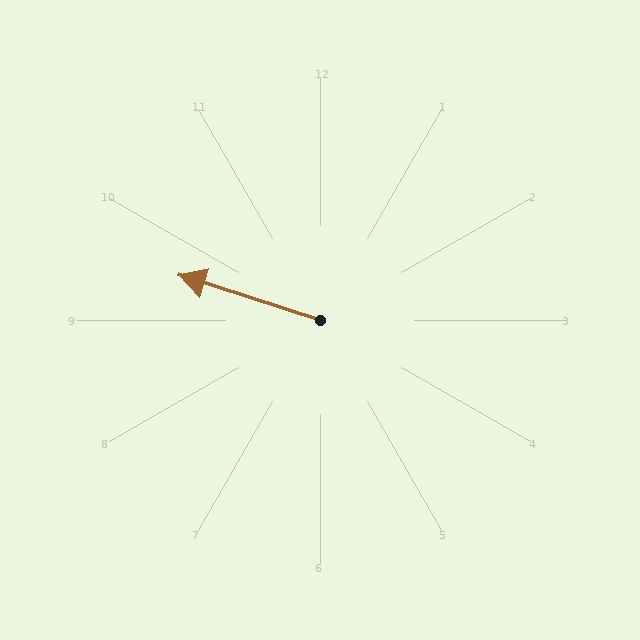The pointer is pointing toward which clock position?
Roughly 10 o'clock.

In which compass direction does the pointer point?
West.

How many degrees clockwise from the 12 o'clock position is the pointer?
Approximately 288 degrees.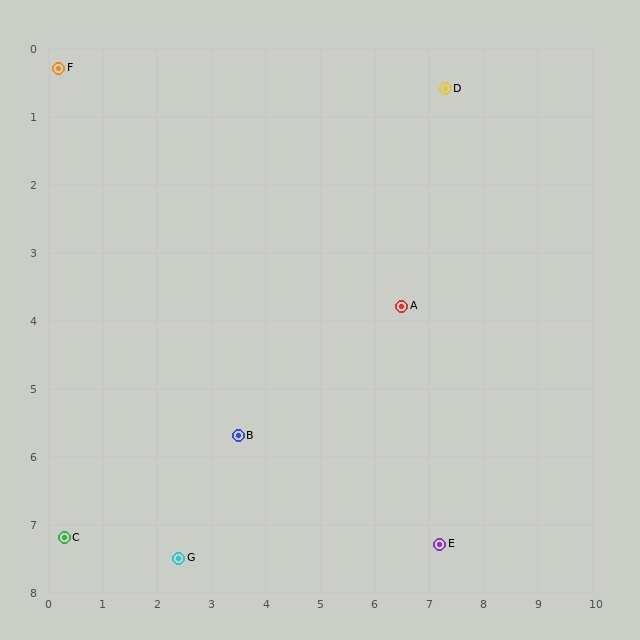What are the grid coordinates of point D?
Point D is at approximately (7.3, 0.6).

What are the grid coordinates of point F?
Point F is at approximately (0.2, 0.3).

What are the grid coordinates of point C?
Point C is at approximately (0.3, 7.2).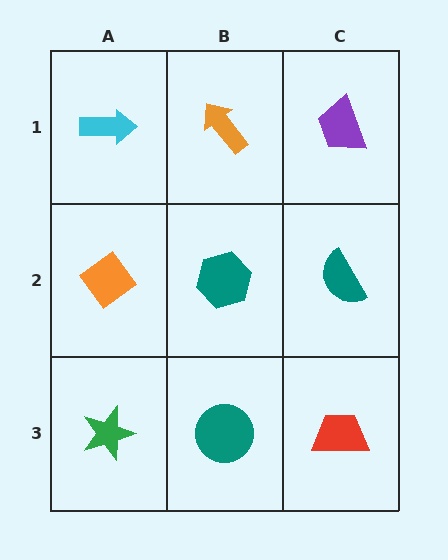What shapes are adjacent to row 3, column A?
An orange diamond (row 2, column A), a teal circle (row 3, column B).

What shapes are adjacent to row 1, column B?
A teal hexagon (row 2, column B), a cyan arrow (row 1, column A), a purple trapezoid (row 1, column C).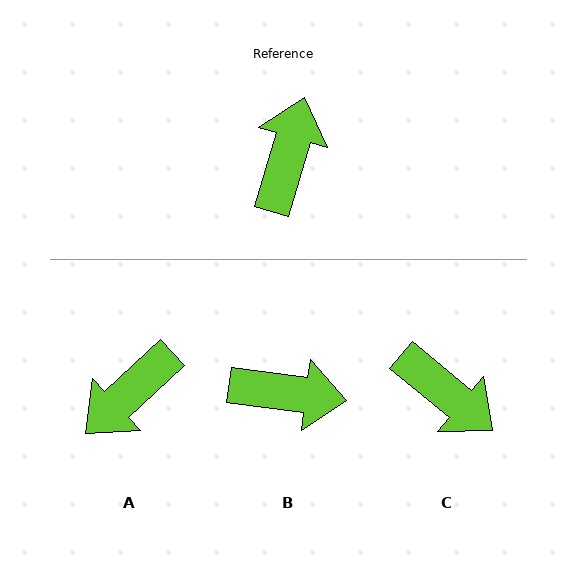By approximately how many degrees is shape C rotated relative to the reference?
Approximately 113 degrees clockwise.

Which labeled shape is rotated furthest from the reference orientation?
A, about 149 degrees away.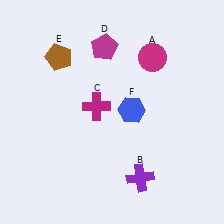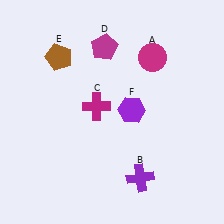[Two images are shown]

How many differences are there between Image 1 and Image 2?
There is 1 difference between the two images.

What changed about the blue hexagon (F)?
In Image 1, F is blue. In Image 2, it changed to purple.